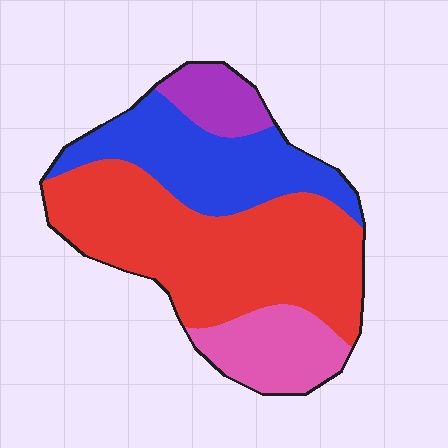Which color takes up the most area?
Red, at roughly 50%.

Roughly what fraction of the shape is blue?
Blue covers 26% of the shape.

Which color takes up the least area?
Purple, at roughly 10%.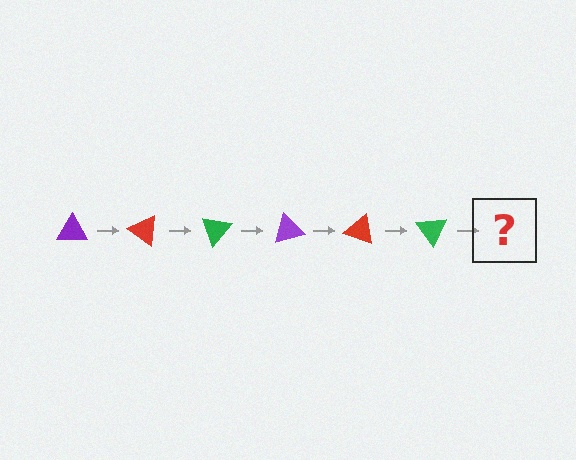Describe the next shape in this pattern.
It should be a purple triangle, rotated 210 degrees from the start.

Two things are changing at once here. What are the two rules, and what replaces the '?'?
The two rules are that it rotates 35 degrees each step and the color cycles through purple, red, and green. The '?' should be a purple triangle, rotated 210 degrees from the start.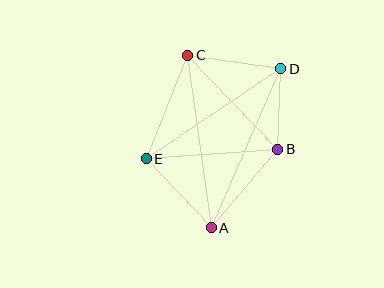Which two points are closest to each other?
Points B and D are closest to each other.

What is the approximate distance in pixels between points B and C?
The distance between B and C is approximately 130 pixels.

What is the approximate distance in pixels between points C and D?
The distance between C and D is approximately 94 pixels.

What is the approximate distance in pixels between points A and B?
The distance between A and B is approximately 103 pixels.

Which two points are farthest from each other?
Points A and C are farthest from each other.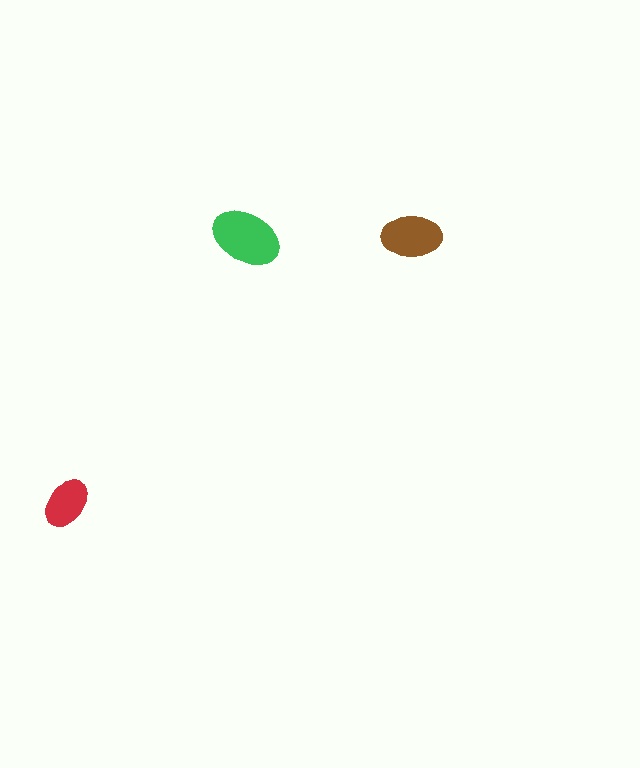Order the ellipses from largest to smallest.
the green one, the brown one, the red one.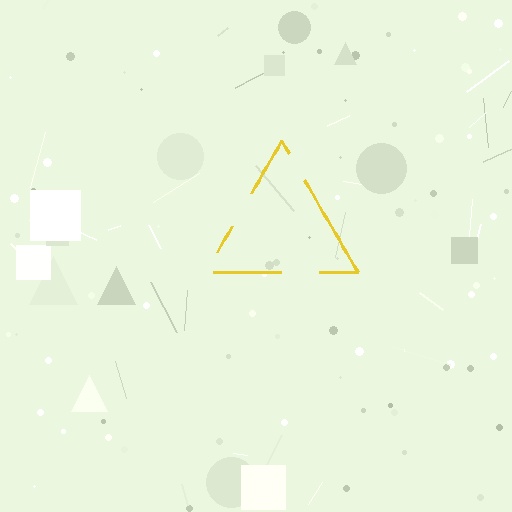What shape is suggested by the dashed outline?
The dashed outline suggests a triangle.